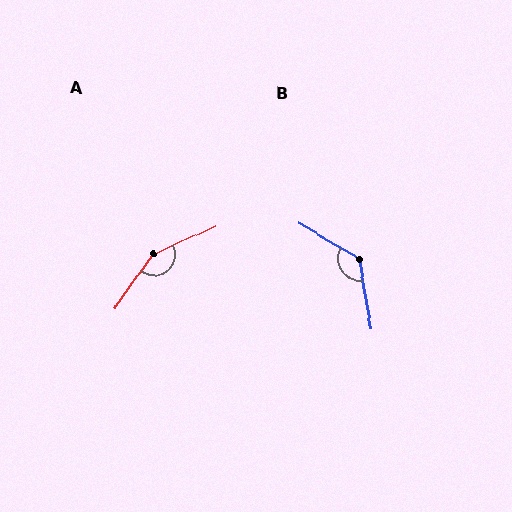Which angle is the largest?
A, at approximately 150 degrees.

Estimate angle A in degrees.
Approximately 150 degrees.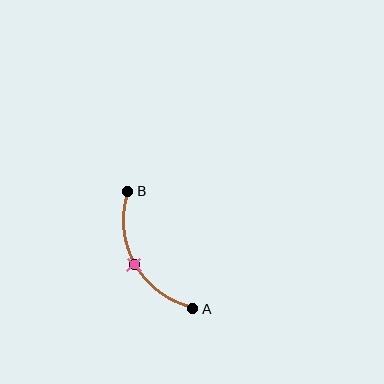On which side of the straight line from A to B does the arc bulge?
The arc bulges to the left of the straight line connecting A and B.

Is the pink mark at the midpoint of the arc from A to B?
Yes. The pink mark lies on the arc at equal arc-length from both A and B — it is the arc midpoint.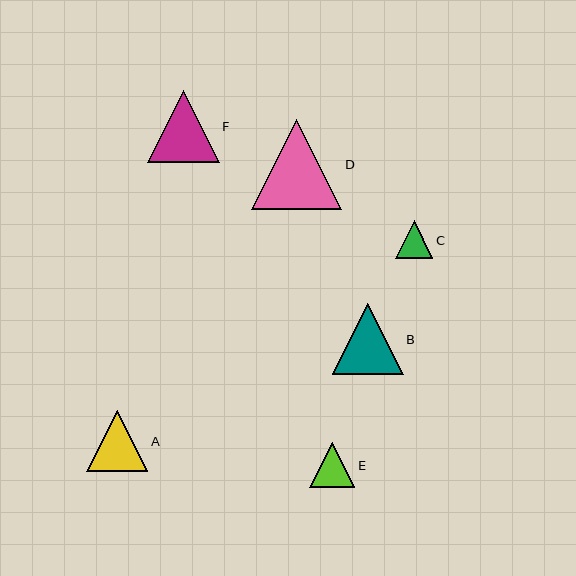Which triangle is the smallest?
Triangle C is the smallest with a size of approximately 38 pixels.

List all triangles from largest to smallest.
From largest to smallest: D, F, B, A, E, C.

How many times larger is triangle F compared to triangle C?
Triangle F is approximately 1.9 times the size of triangle C.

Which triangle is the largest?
Triangle D is the largest with a size of approximately 90 pixels.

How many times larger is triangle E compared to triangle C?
Triangle E is approximately 1.2 times the size of triangle C.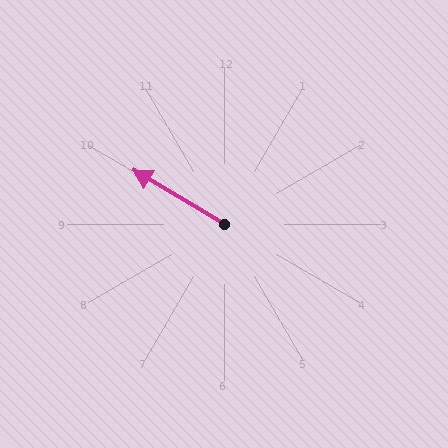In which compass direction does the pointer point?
Northwest.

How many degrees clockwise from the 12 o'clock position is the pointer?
Approximately 301 degrees.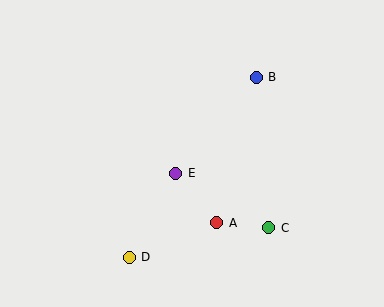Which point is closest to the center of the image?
Point E at (176, 173) is closest to the center.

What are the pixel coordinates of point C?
Point C is at (269, 228).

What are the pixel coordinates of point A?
Point A is at (216, 223).